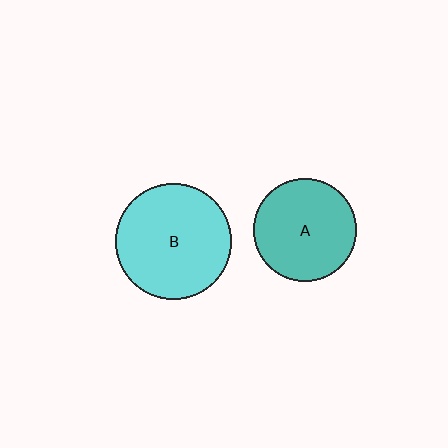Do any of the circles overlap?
No, none of the circles overlap.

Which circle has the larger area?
Circle B (cyan).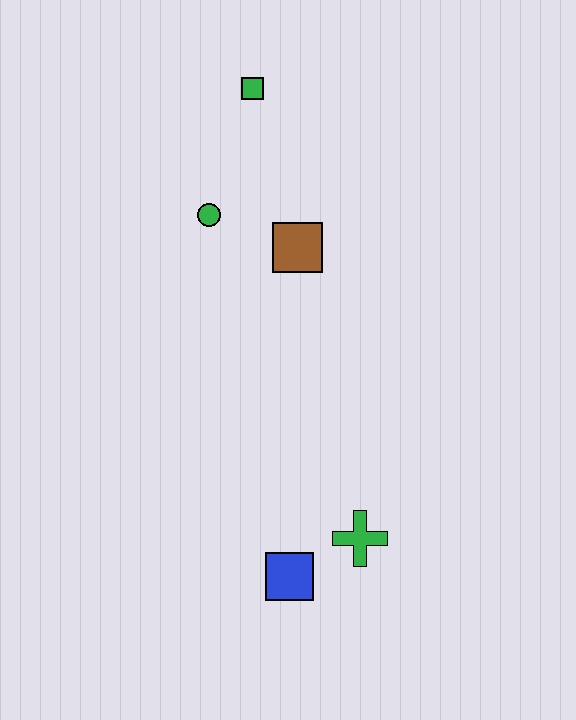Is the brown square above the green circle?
No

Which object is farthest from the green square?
The blue square is farthest from the green square.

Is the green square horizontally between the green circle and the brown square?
Yes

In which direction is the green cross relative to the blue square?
The green cross is to the right of the blue square.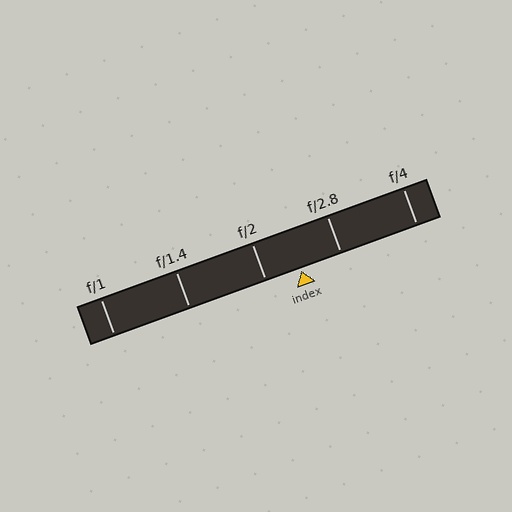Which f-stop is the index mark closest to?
The index mark is closest to f/2.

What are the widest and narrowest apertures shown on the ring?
The widest aperture shown is f/1 and the narrowest is f/4.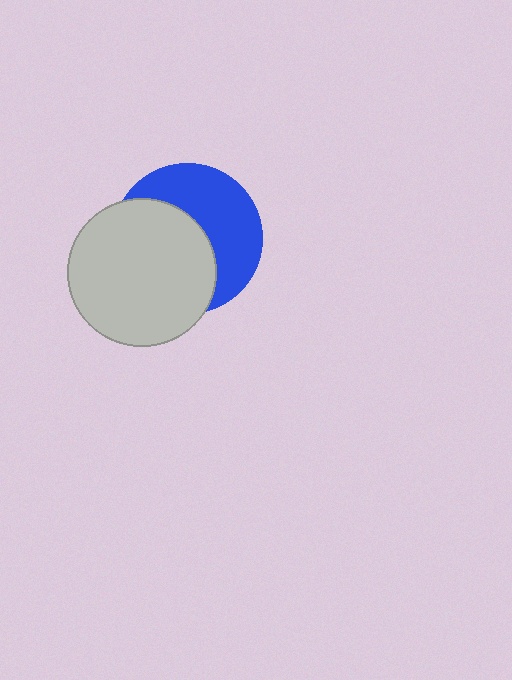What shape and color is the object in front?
The object in front is a light gray circle.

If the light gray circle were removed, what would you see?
You would see the complete blue circle.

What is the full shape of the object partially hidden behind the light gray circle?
The partially hidden object is a blue circle.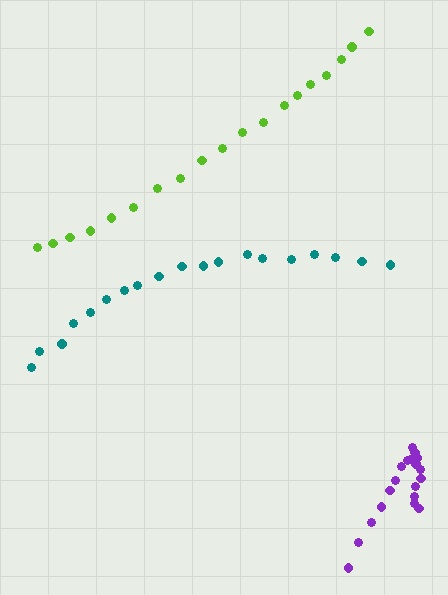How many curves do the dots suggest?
There are 3 distinct paths.